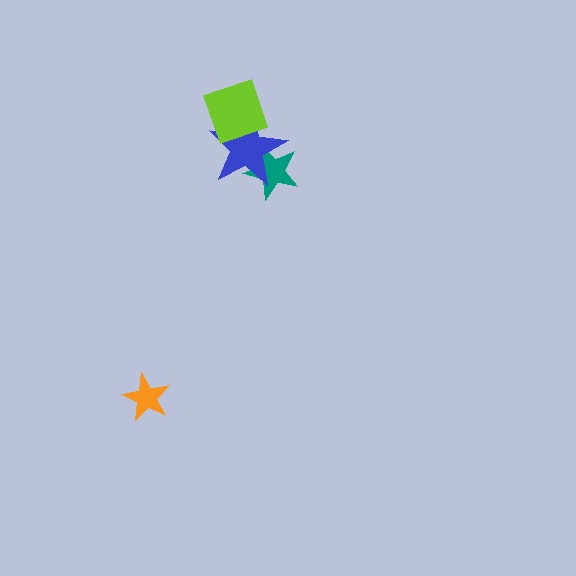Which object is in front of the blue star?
The lime diamond is in front of the blue star.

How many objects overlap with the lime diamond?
1 object overlaps with the lime diamond.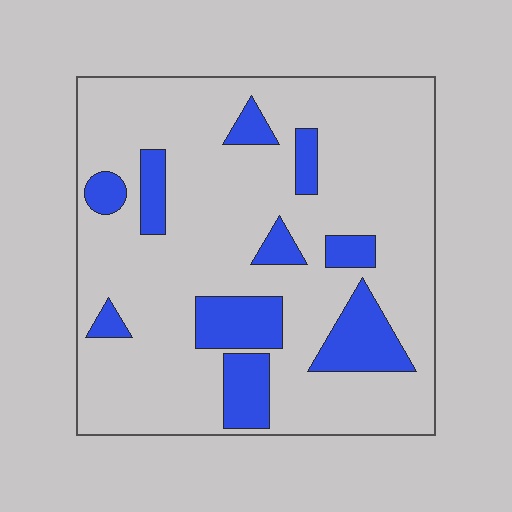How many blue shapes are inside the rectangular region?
10.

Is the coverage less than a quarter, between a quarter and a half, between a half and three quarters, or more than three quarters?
Less than a quarter.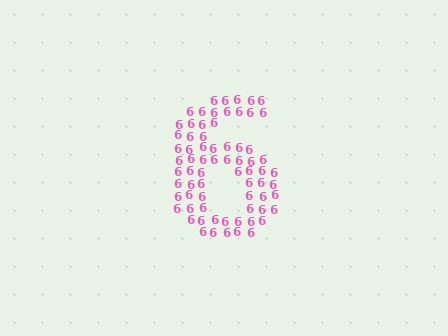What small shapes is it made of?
It is made of small digit 6's.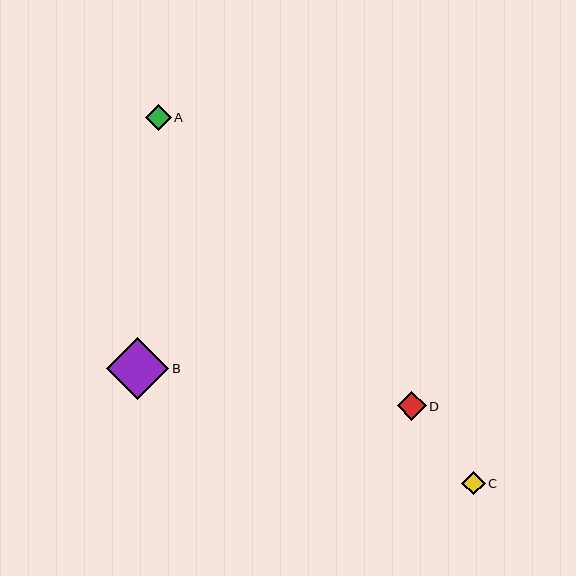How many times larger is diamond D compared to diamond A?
Diamond D is approximately 1.1 times the size of diamond A.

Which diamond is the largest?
Diamond B is the largest with a size of approximately 62 pixels.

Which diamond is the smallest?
Diamond C is the smallest with a size of approximately 23 pixels.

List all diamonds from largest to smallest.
From largest to smallest: B, D, A, C.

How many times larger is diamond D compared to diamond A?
Diamond D is approximately 1.1 times the size of diamond A.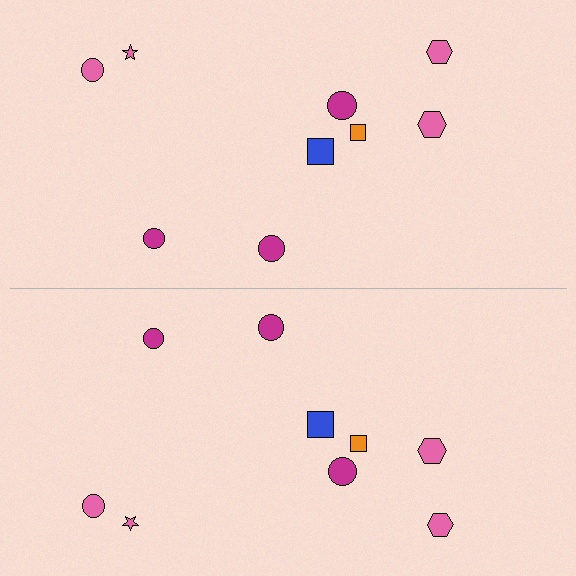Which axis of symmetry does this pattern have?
The pattern has a horizontal axis of symmetry running through the center of the image.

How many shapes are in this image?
There are 18 shapes in this image.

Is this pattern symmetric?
Yes, this pattern has bilateral (reflection) symmetry.